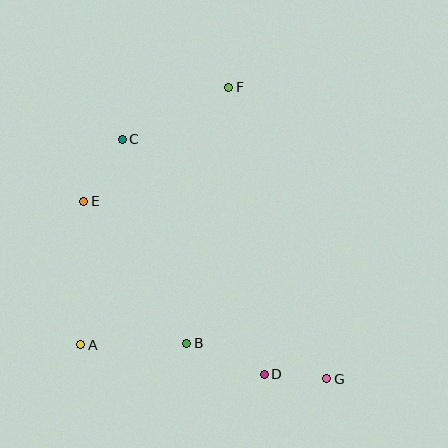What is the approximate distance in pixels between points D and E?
The distance between D and E is approximately 250 pixels.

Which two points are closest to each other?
Points D and G are closest to each other.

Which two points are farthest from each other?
Points C and G are farthest from each other.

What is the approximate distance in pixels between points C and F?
The distance between C and F is approximately 119 pixels.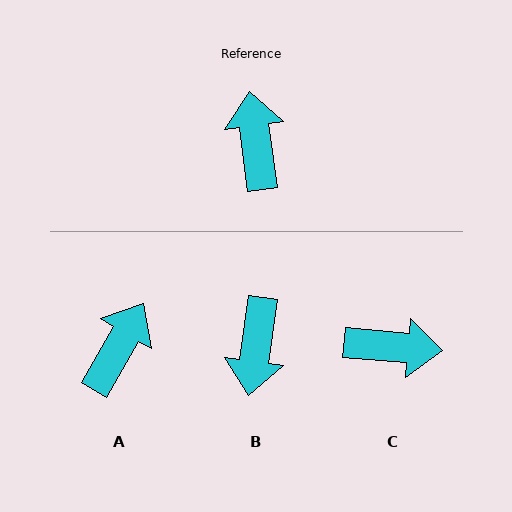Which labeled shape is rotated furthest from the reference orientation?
B, about 164 degrees away.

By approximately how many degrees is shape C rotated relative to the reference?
Approximately 102 degrees clockwise.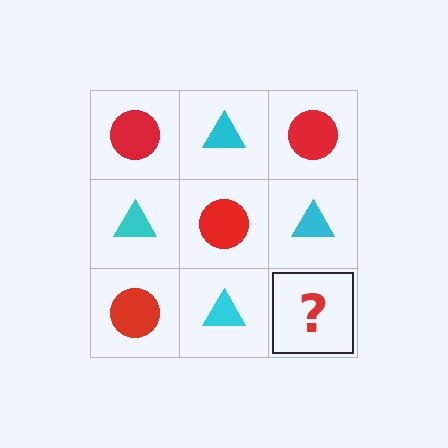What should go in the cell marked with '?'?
The missing cell should contain a red circle.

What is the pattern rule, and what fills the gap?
The rule is that it alternates red circle and cyan triangle in a checkerboard pattern. The gap should be filled with a red circle.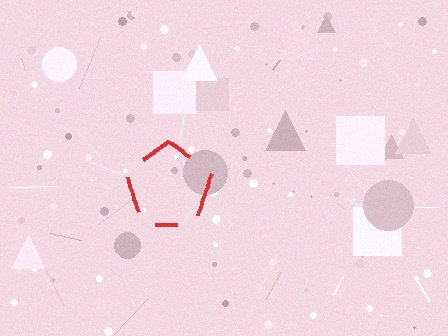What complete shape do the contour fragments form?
The contour fragments form a pentagon.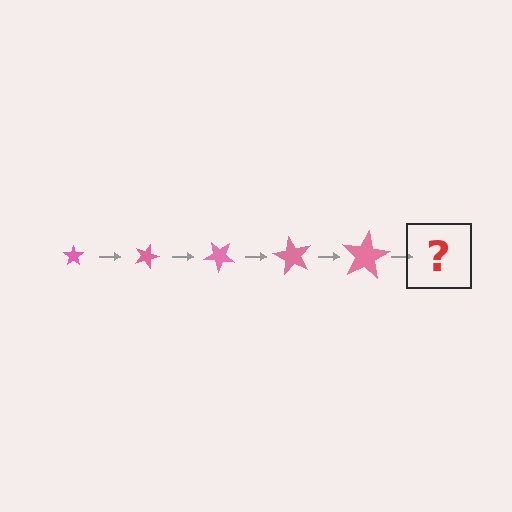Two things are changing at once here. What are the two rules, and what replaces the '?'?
The two rules are that the star grows larger each step and it rotates 20 degrees each step. The '?' should be a star, larger than the previous one and rotated 100 degrees from the start.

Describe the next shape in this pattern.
It should be a star, larger than the previous one and rotated 100 degrees from the start.